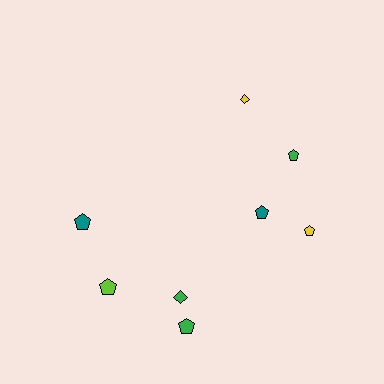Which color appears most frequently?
Green, with 3 objects.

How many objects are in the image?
There are 8 objects.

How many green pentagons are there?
There are 2 green pentagons.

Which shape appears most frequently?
Pentagon, with 6 objects.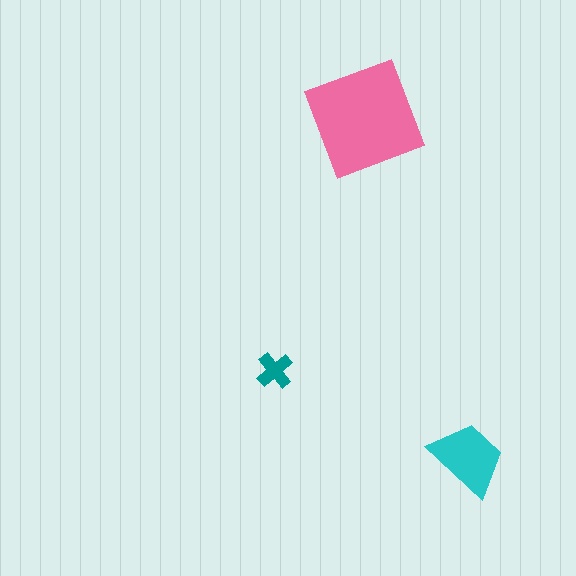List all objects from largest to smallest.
The pink square, the cyan trapezoid, the teal cross.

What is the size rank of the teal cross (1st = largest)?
3rd.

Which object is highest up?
The pink square is topmost.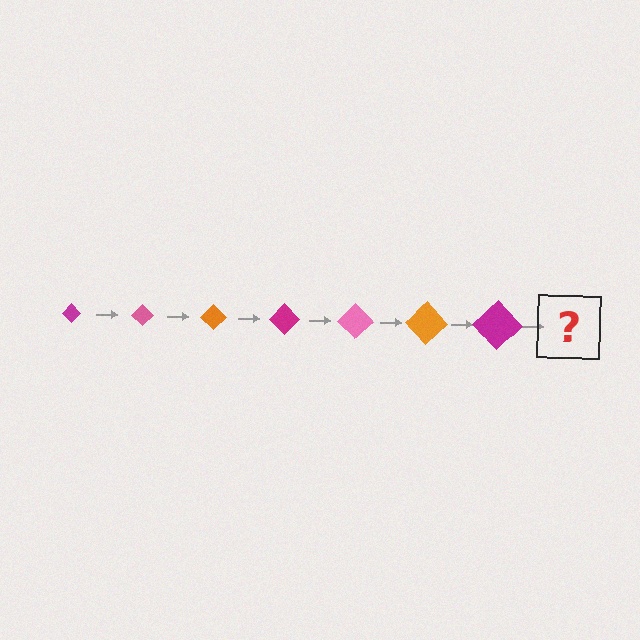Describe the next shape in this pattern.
It should be a pink diamond, larger than the previous one.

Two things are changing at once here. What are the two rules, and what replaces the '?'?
The two rules are that the diamond grows larger each step and the color cycles through magenta, pink, and orange. The '?' should be a pink diamond, larger than the previous one.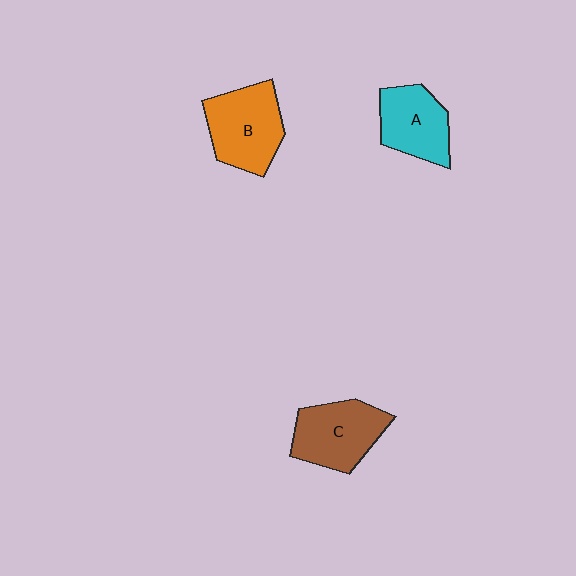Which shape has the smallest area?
Shape A (cyan).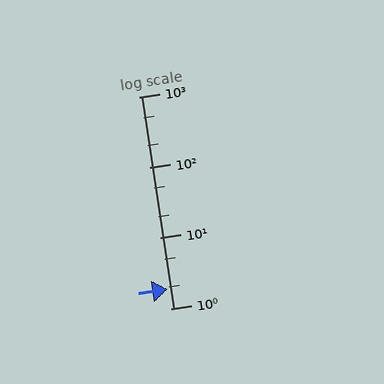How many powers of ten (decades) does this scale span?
The scale spans 3 decades, from 1 to 1000.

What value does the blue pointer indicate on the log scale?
The pointer indicates approximately 1.9.